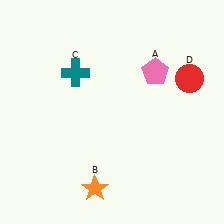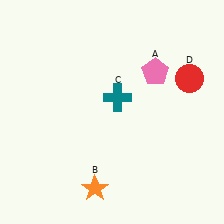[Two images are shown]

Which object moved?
The teal cross (C) moved right.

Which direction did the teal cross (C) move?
The teal cross (C) moved right.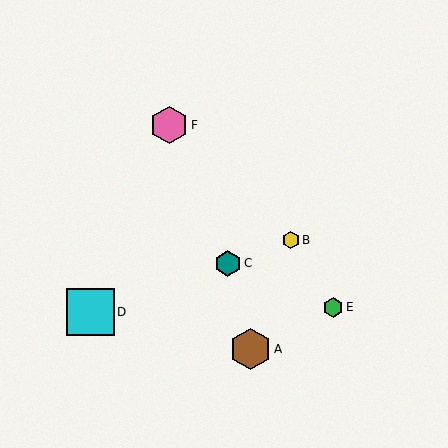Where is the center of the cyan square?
The center of the cyan square is at (91, 312).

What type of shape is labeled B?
Shape B is a yellow hexagon.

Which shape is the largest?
The cyan square (labeled D) is the largest.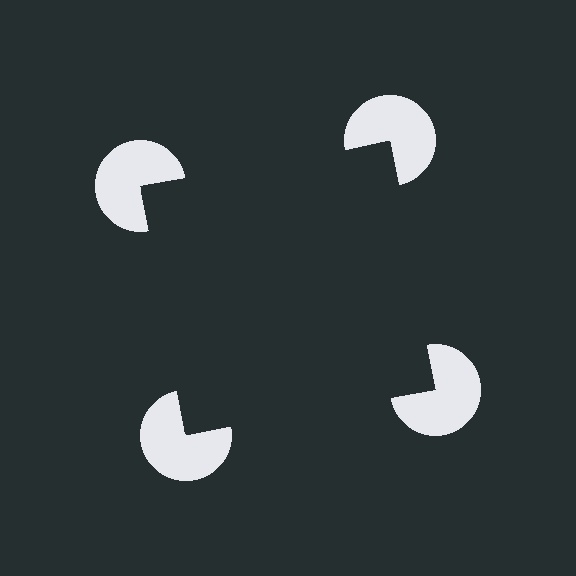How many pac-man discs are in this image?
There are 4 — one at each vertex of the illusory square.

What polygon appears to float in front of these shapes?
An illusory square — its edges are inferred from the aligned wedge cuts in the pac-man discs, not physically drawn.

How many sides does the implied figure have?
4 sides.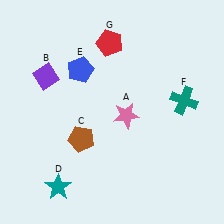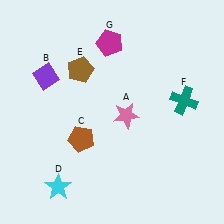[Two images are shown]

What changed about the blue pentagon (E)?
In Image 1, E is blue. In Image 2, it changed to brown.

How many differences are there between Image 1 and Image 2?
There are 3 differences between the two images.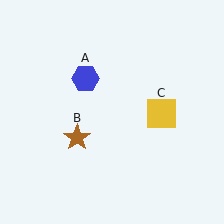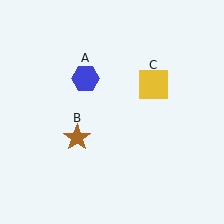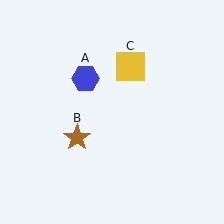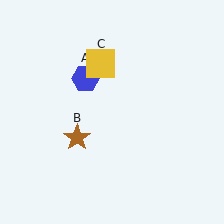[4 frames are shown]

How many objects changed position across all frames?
1 object changed position: yellow square (object C).